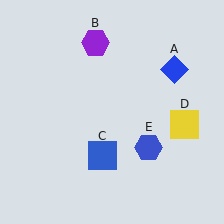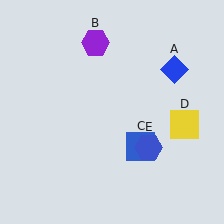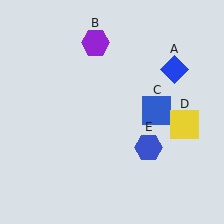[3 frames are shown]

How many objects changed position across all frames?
1 object changed position: blue square (object C).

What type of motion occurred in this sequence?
The blue square (object C) rotated counterclockwise around the center of the scene.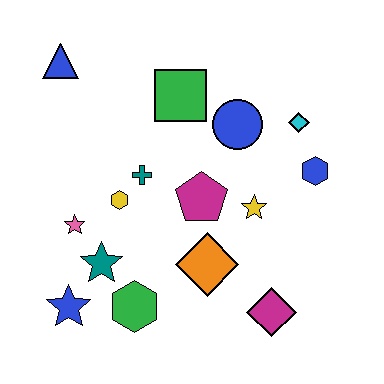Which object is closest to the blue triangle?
The green square is closest to the blue triangle.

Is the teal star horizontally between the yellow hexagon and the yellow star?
No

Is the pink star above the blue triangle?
No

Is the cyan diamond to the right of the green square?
Yes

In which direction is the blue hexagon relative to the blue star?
The blue hexagon is to the right of the blue star.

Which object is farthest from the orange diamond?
The blue triangle is farthest from the orange diamond.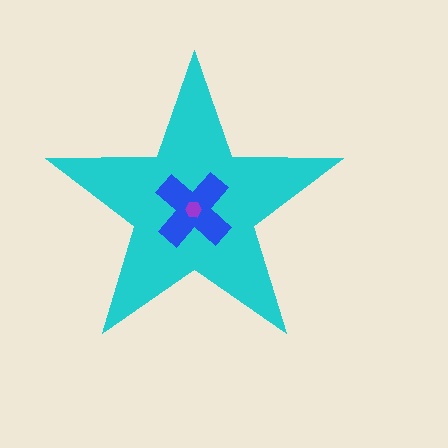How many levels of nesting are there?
3.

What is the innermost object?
The purple hexagon.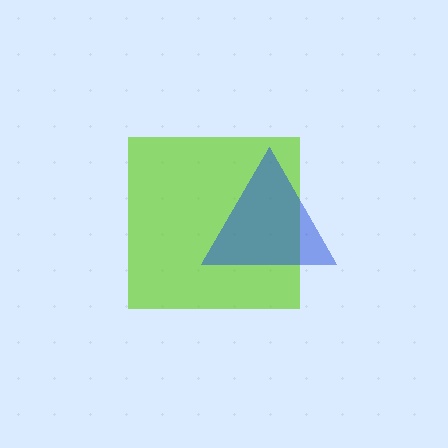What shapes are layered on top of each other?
The layered shapes are: a lime square, a blue triangle.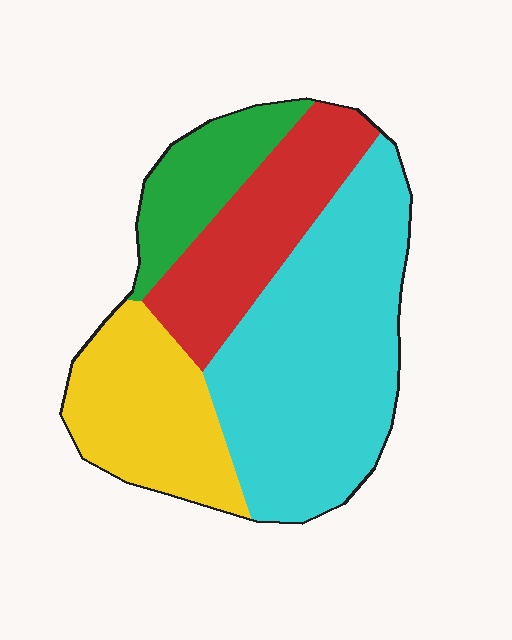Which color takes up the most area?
Cyan, at roughly 45%.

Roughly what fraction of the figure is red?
Red covers roughly 20% of the figure.